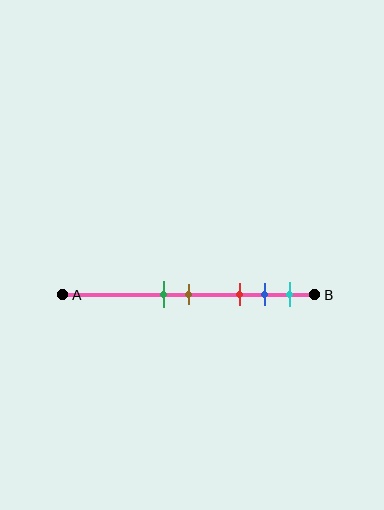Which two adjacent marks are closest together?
The green and brown marks are the closest adjacent pair.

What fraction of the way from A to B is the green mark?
The green mark is approximately 40% (0.4) of the way from A to B.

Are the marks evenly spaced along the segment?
No, the marks are not evenly spaced.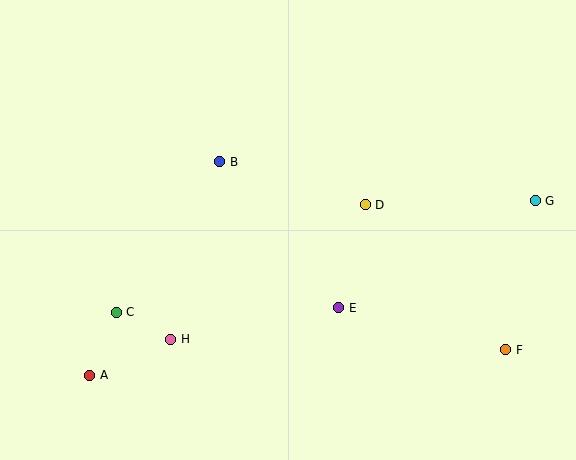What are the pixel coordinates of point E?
Point E is at (339, 308).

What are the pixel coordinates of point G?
Point G is at (535, 201).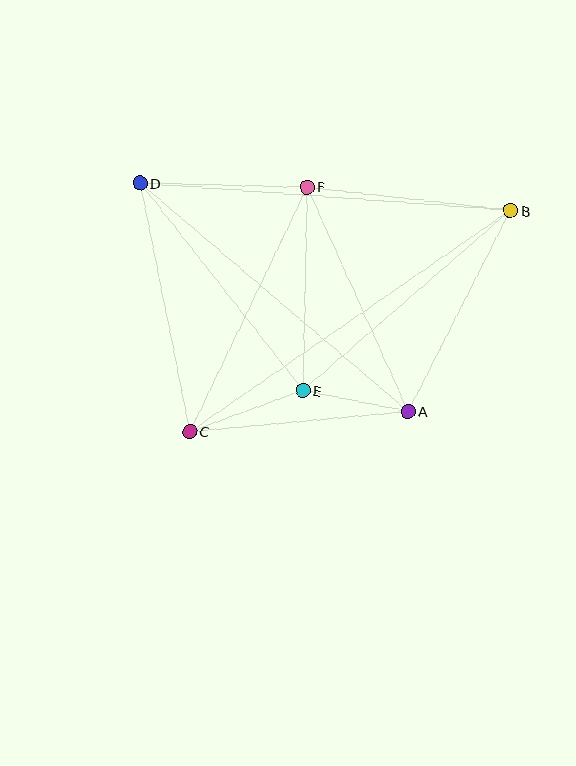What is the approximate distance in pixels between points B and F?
The distance between B and F is approximately 205 pixels.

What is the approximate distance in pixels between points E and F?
The distance between E and F is approximately 204 pixels.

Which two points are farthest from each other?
Points B and C are farthest from each other.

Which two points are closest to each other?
Points A and E are closest to each other.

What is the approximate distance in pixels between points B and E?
The distance between B and E is approximately 275 pixels.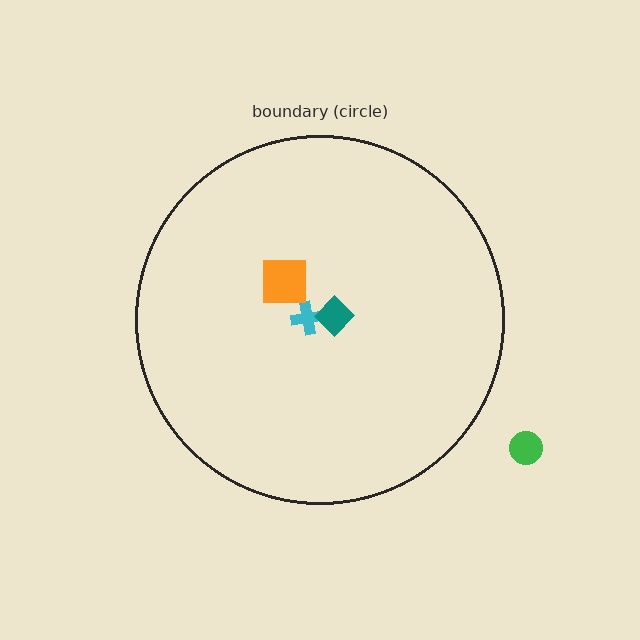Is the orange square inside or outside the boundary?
Inside.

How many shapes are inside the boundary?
3 inside, 1 outside.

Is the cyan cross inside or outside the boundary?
Inside.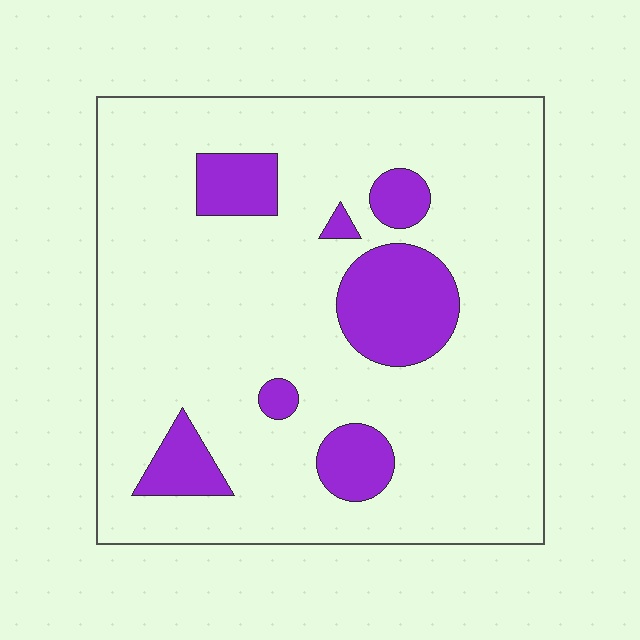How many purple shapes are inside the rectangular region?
7.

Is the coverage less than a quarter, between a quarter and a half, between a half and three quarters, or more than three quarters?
Less than a quarter.